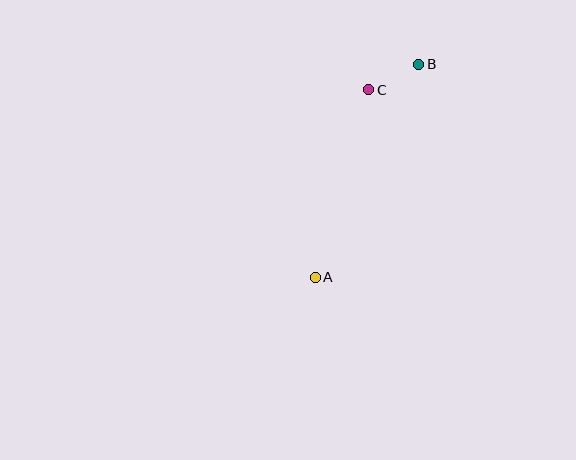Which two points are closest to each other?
Points B and C are closest to each other.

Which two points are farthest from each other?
Points A and B are farthest from each other.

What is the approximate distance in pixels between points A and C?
The distance between A and C is approximately 195 pixels.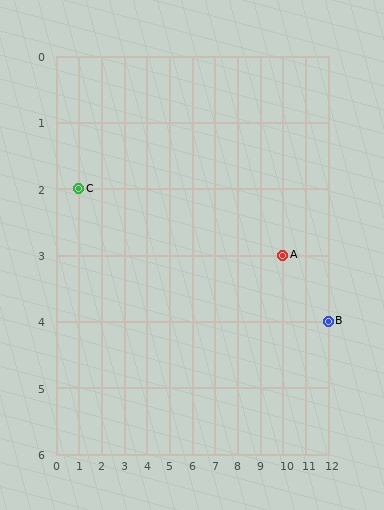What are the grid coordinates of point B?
Point B is at grid coordinates (12, 4).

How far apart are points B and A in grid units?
Points B and A are 2 columns and 1 row apart (about 2.2 grid units diagonally).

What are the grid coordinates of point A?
Point A is at grid coordinates (10, 3).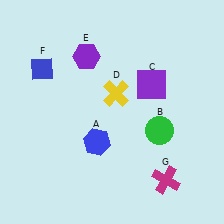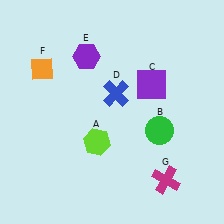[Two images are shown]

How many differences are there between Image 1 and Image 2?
There are 3 differences between the two images.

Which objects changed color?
A changed from blue to lime. D changed from yellow to blue. F changed from blue to orange.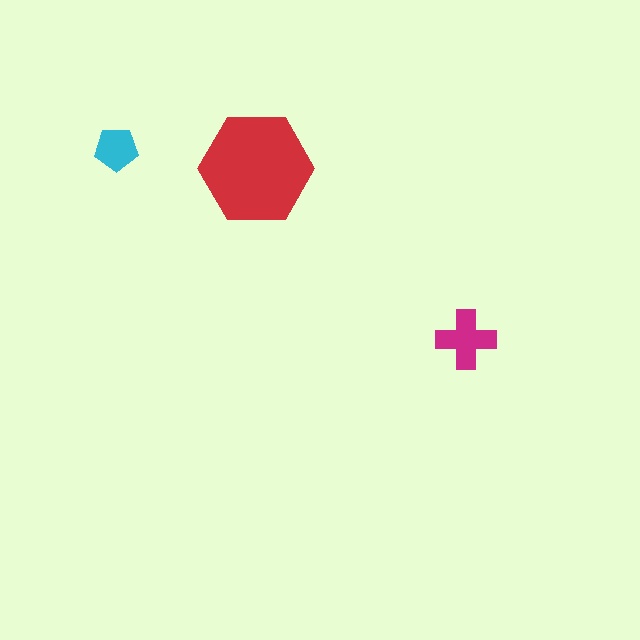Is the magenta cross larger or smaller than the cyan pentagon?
Larger.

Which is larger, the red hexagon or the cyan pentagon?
The red hexagon.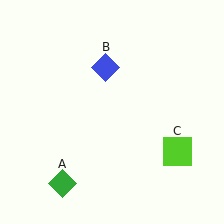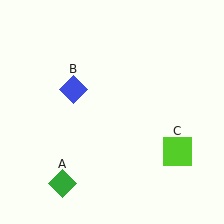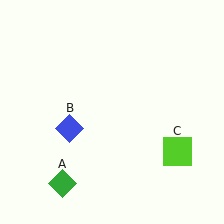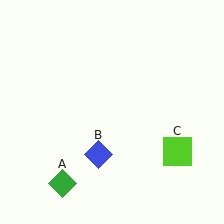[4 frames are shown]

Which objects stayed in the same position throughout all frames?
Green diamond (object A) and lime square (object C) remained stationary.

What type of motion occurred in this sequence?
The blue diamond (object B) rotated counterclockwise around the center of the scene.